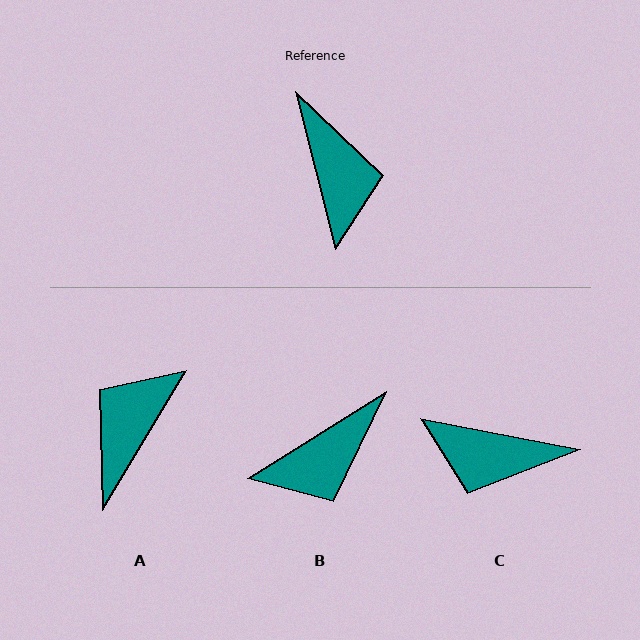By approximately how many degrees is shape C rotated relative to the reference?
Approximately 115 degrees clockwise.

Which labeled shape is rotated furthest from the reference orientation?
A, about 135 degrees away.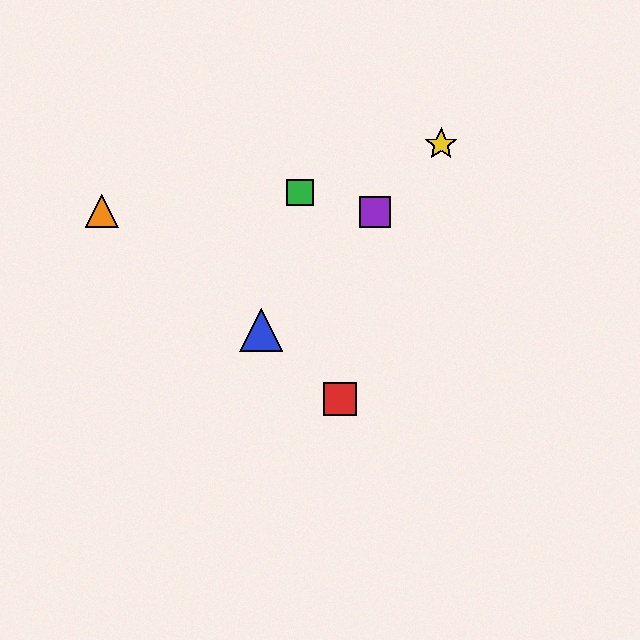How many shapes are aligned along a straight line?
3 shapes (the blue triangle, the yellow star, the purple square) are aligned along a straight line.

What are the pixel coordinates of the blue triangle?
The blue triangle is at (261, 330).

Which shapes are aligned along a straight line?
The blue triangle, the yellow star, the purple square are aligned along a straight line.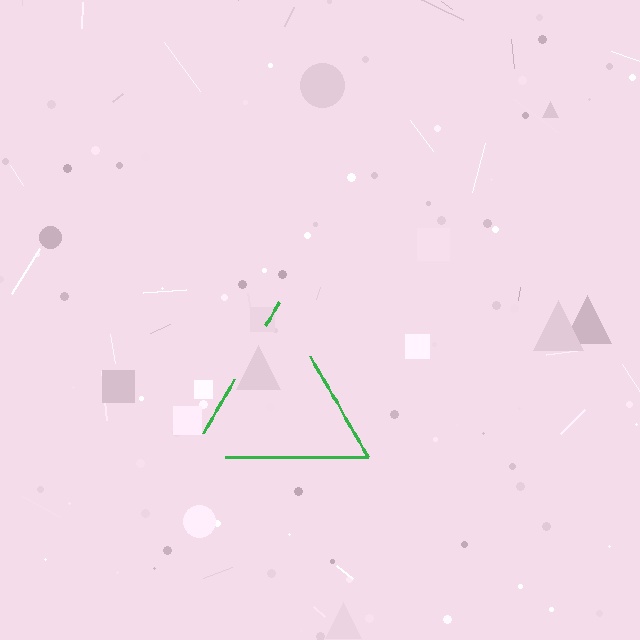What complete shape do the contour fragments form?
The contour fragments form a triangle.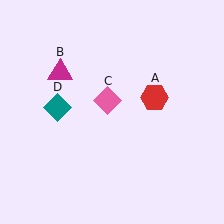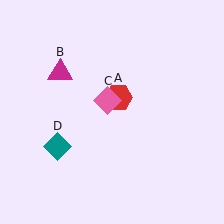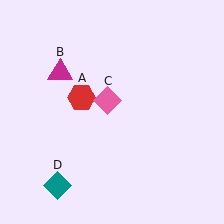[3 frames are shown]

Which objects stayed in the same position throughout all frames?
Magenta triangle (object B) and pink diamond (object C) remained stationary.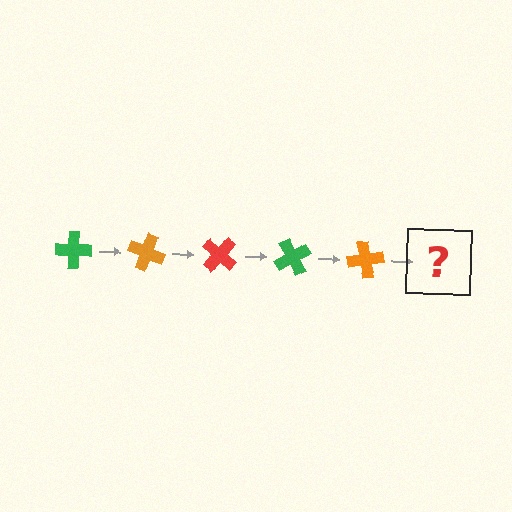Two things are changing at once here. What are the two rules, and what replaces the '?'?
The two rules are that it rotates 20 degrees each step and the color cycles through green, orange, and red. The '?' should be a red cross, rotated 100 degrees from the start.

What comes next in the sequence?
The next element should be a red cross, rotated 100 degrees from the start.